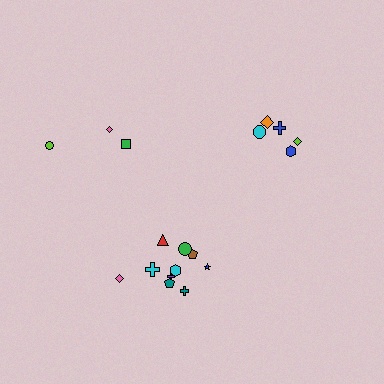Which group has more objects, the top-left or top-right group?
The top-right group.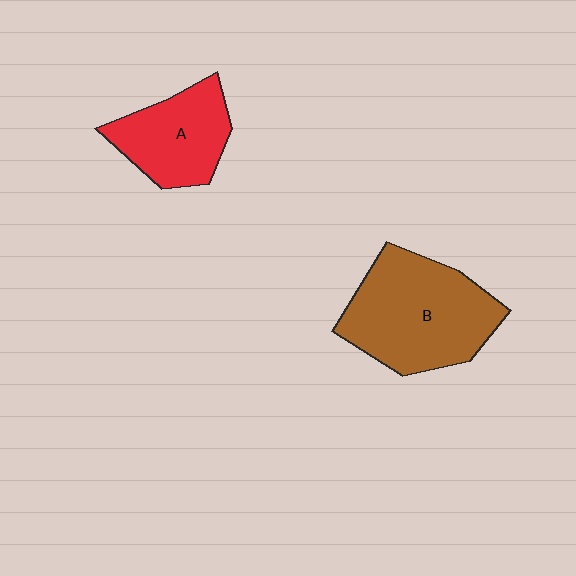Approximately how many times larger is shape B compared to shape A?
Approximately 1.6 times.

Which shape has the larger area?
Shape B (brown).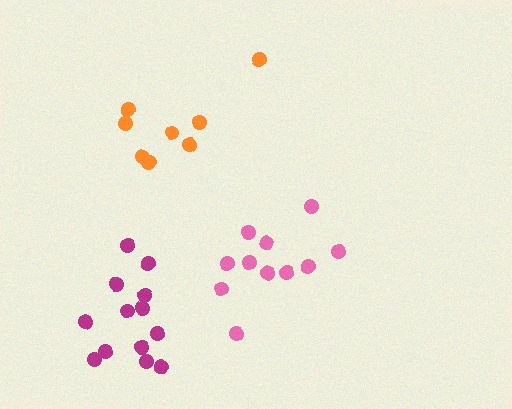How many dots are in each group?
Group 1: 8 dots, Group 2: 13 dots, Group 3: 11 dots (32 total).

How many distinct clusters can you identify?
There are 3 distinct clusters.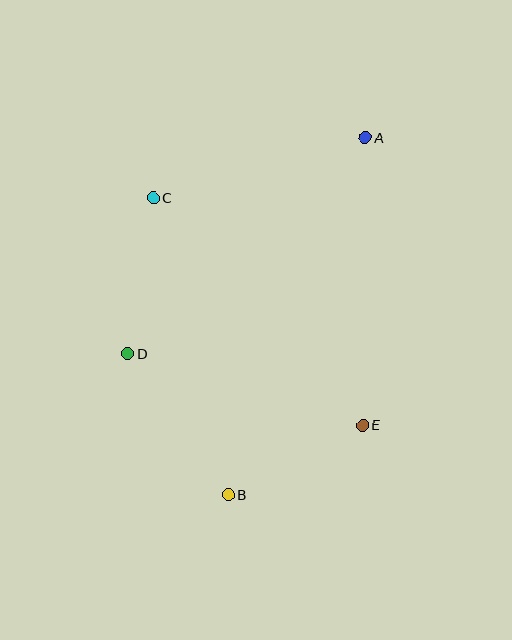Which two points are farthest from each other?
Points A and B are farthest from each other.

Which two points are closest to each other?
Points B and E are closest to each other.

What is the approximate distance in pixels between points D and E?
The distance between D and E is approximately 245 pixels.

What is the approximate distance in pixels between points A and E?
The distance between A and E is approximately 288 pixels.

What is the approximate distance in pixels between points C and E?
The distance between C and E is approximately 309 pixels.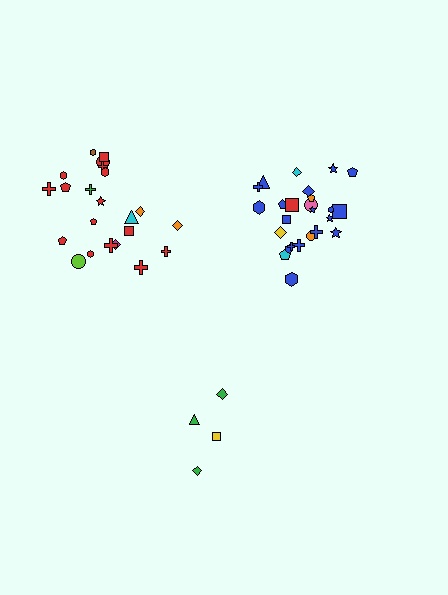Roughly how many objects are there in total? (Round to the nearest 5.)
Roughly 50 objects in total.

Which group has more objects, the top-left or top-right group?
The top-right group.